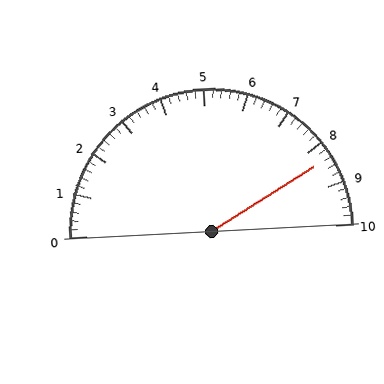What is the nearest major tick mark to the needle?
The nearest major tick mark is 8.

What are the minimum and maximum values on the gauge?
The gauge ranges from 0 to 10.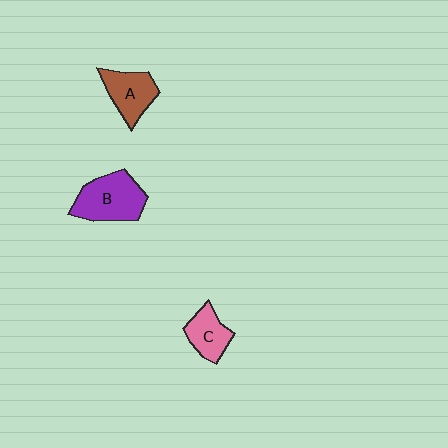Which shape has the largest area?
Shape B (purple).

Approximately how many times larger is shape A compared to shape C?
Approximately 1.2 times.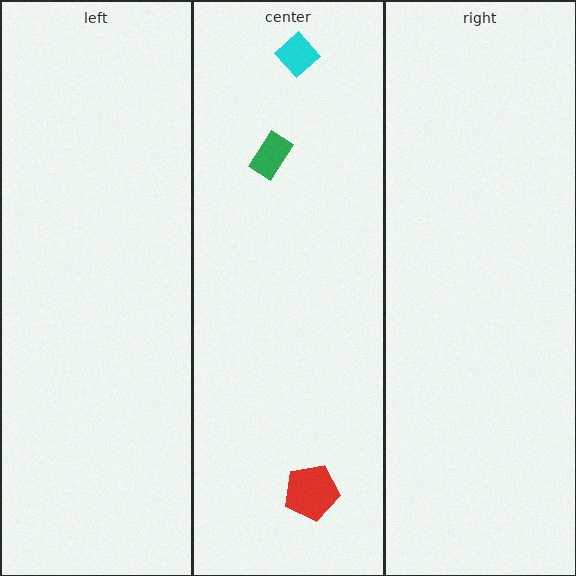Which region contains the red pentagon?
The center region.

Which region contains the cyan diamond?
The center region.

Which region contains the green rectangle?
The center region.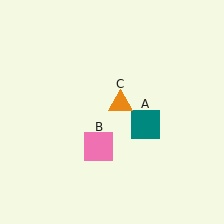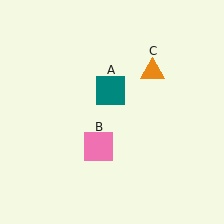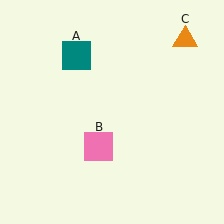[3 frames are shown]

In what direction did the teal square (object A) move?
The teal square (object A) moved up and to the left.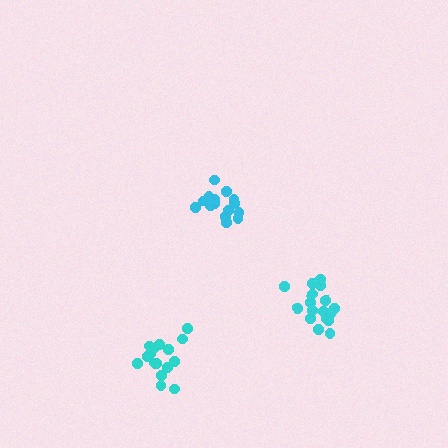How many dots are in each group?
Group 1: 15 dots, Group 2: 16 dots, Group 3: 18 dots (49 total).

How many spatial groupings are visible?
There are 3 spatial groupings.